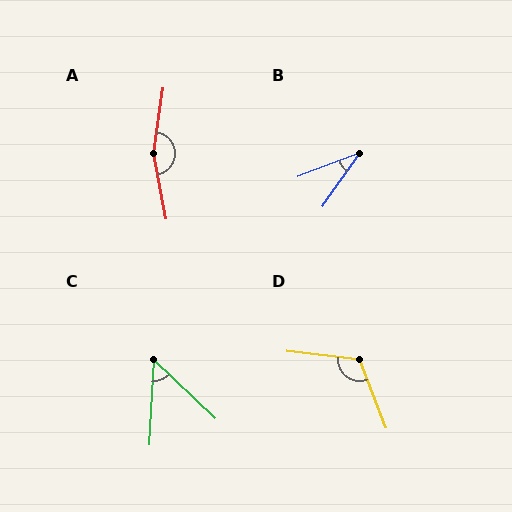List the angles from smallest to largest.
B (34°), C (50°), D (118°), A (161°).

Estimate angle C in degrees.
Approximately 50 degrees.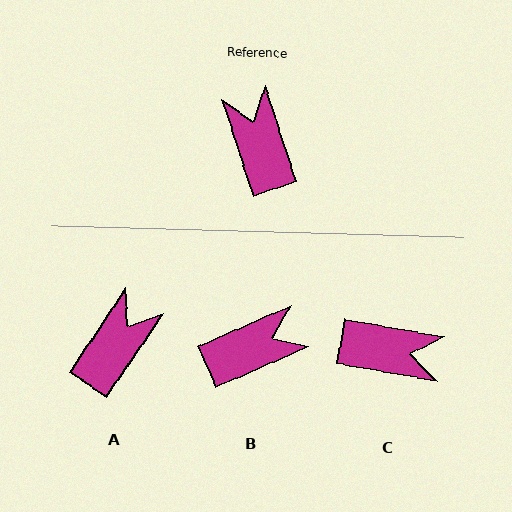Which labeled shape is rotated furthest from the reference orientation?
C, about 118 degrees away.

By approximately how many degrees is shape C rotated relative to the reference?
Approximately 118 degrees clockwise.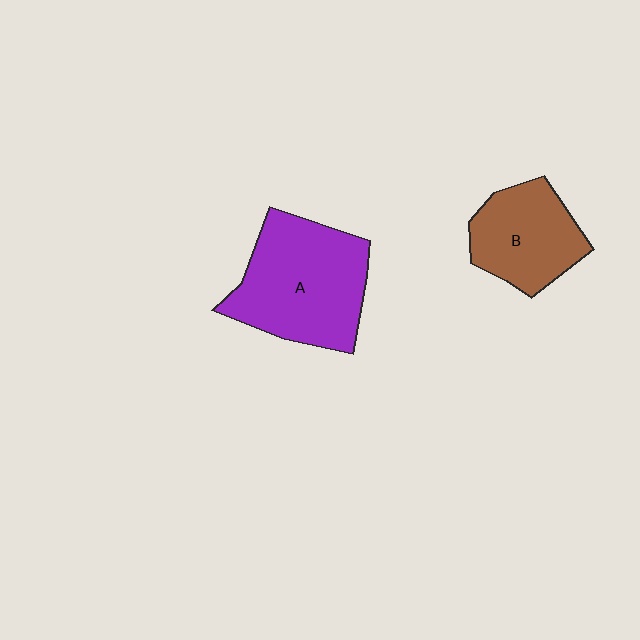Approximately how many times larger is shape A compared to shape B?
Approximately 1.5 times.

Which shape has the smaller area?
Shape B (brown).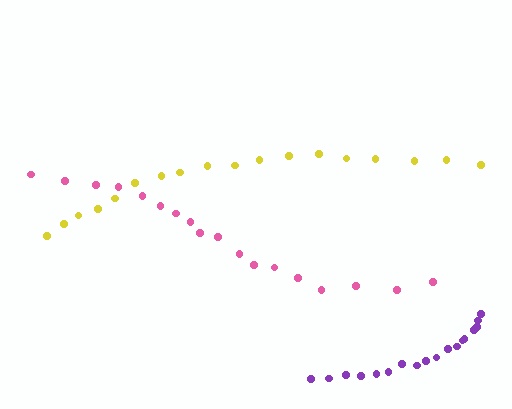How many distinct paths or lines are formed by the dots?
There are 3 distinct paths.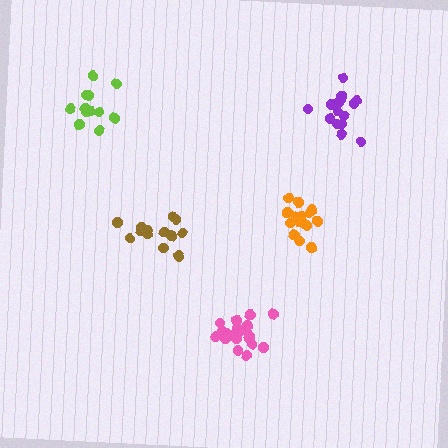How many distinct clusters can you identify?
There are 5 distinct clusters.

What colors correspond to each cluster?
The clusters are colored: brown, pink, orange, lime, purple.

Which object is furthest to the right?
The purple cluster is rightmost.